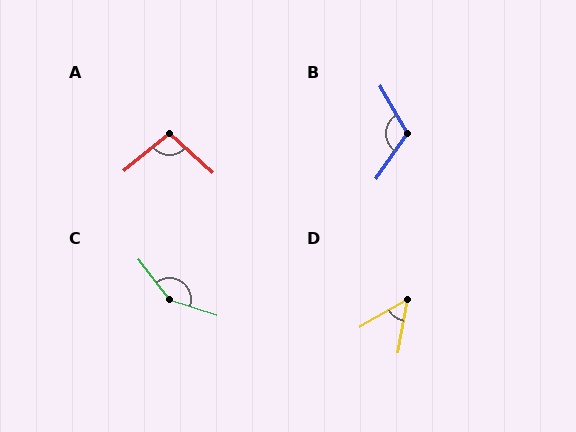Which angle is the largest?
C, at approximately 146 degrees.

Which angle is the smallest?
D, at approximately 49 degrees.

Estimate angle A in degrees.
Approximately 98 degrees.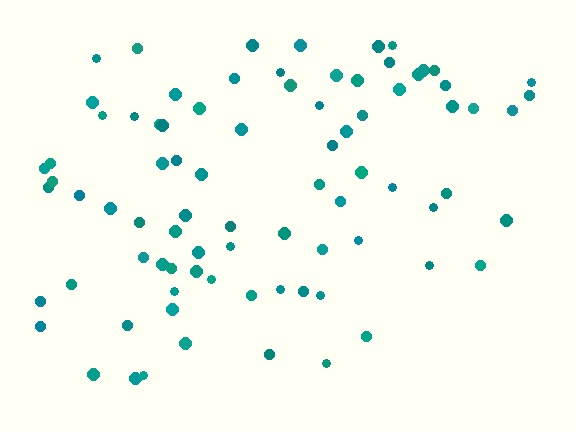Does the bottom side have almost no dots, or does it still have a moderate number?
Still a moderate number, just noticeably fewer than the top.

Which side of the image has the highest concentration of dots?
The top.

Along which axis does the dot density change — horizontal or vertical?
Vertical.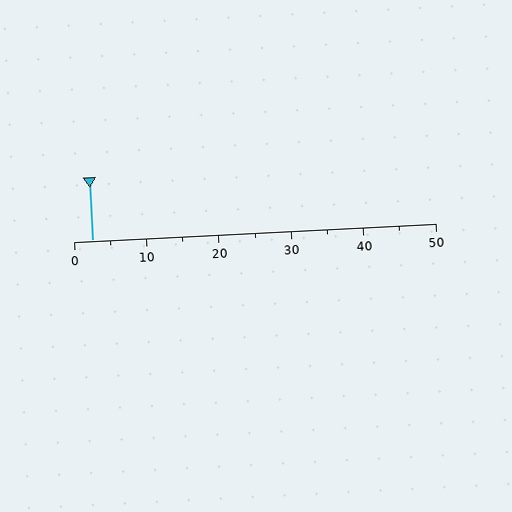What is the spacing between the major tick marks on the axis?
The major ticks are spaced 10 apart.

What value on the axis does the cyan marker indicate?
The marker indicates approximately 2.5.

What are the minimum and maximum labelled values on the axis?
The axis runs from 0 to 50.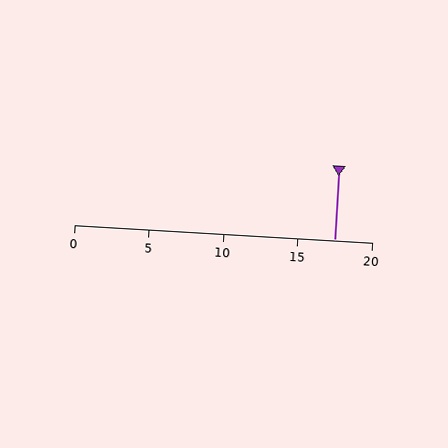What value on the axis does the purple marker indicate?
The marker indicates approximately 17.5.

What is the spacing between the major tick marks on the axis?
The major ticks are spaced 5 apart.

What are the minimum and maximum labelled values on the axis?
The axis runs from 0 to 20.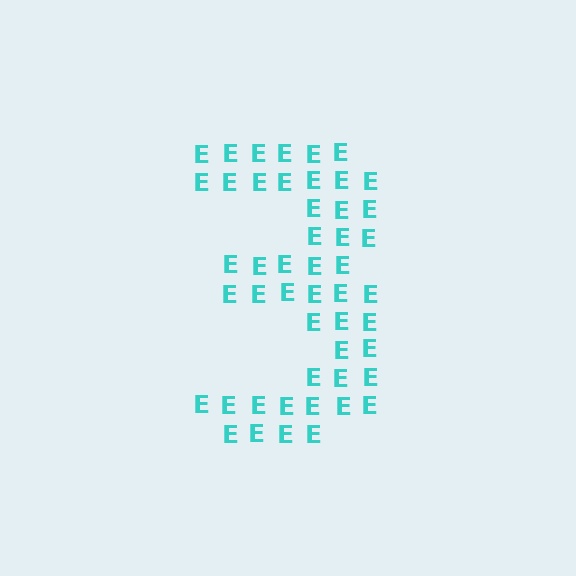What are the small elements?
The small elements are letter E's.